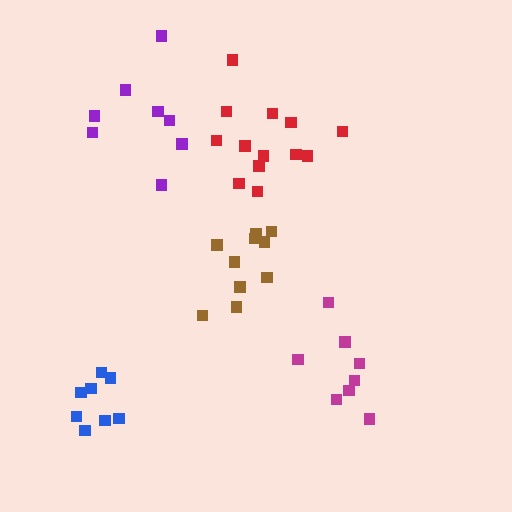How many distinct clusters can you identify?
There are 5 distinct clusters.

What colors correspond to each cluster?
The clusters are colored: magenta, brown, blue, purple, red.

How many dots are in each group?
Group 1: 8 dots, Group 2: 10 dots, Group 3: 8 dots, Group 4: 8 dots, Group 5: 13 dots (47 total).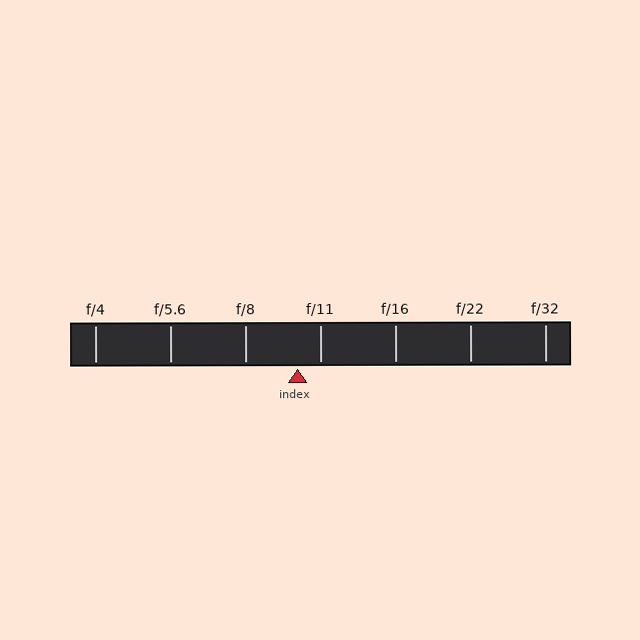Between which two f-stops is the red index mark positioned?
The index mark is between f/8 and f/11.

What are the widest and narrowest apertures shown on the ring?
The widest aperture shown is f/4 and the narrowest is f/32.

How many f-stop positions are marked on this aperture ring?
There are 7 f-stop positions marked.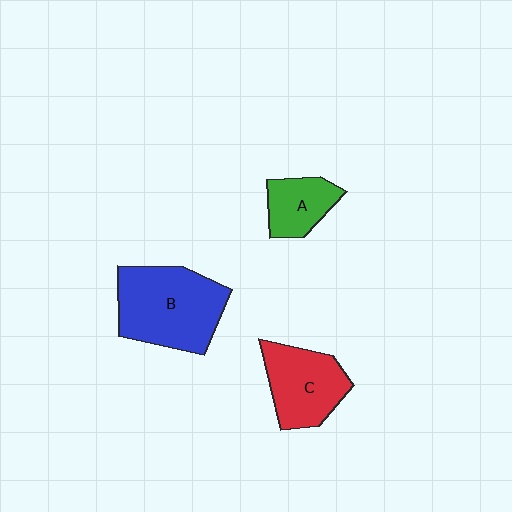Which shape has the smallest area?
Shape A (green).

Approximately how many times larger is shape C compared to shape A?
Approximately 1.6 times.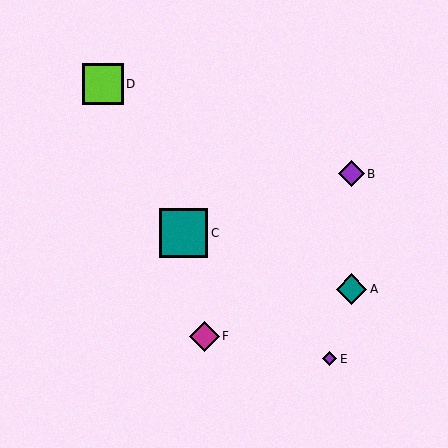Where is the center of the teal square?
The center of the teal square is at (184, 233).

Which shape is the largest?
The teal square (labeled C) is the largest.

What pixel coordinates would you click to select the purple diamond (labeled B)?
Click at (351, 174) to select the purple diamond B.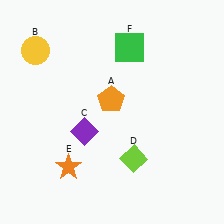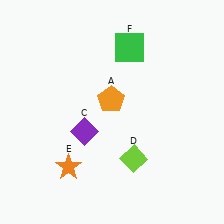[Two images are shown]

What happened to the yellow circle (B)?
The yellow circle (B) was removed in Image 2. It was in the top-left area of Image 1.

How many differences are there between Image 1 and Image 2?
There is 1 difference between the two images.